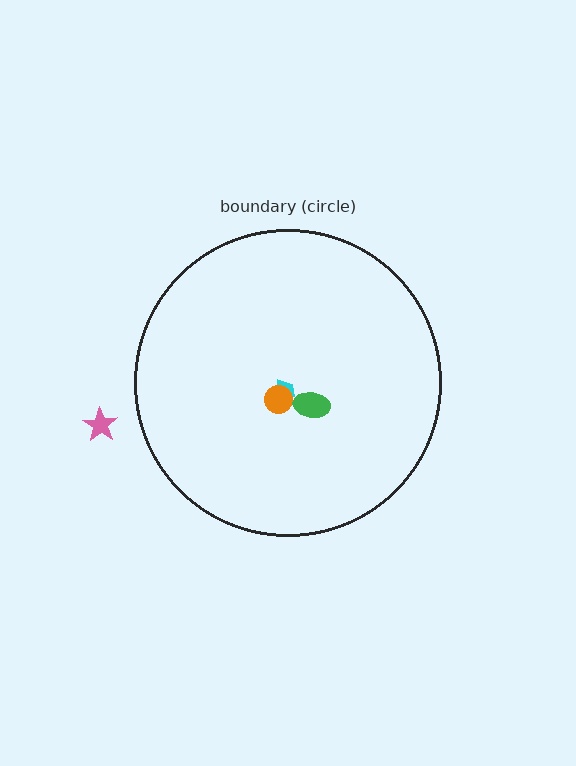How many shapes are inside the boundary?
3 inside, 1 outside.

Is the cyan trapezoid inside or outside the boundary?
Inside.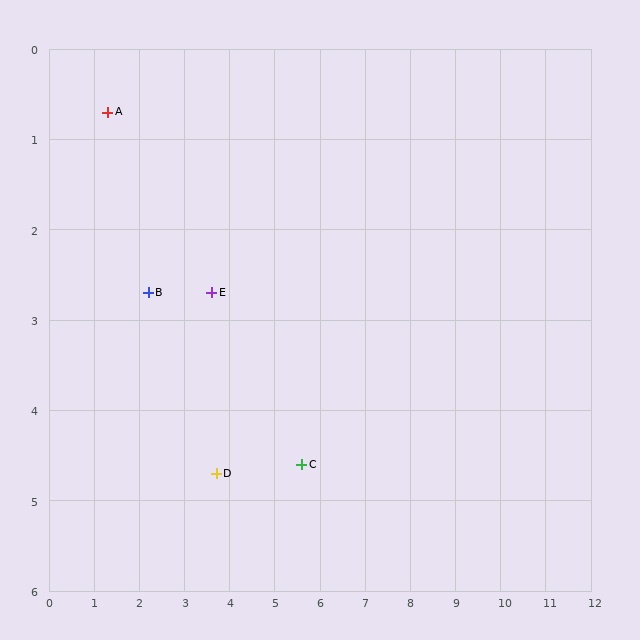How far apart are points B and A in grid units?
Points B and A are about 2.2 grid units apart.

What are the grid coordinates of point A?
Point A is at approximately (1.3, 0.7).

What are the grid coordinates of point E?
Point E is at approximately (3.6, 2.7).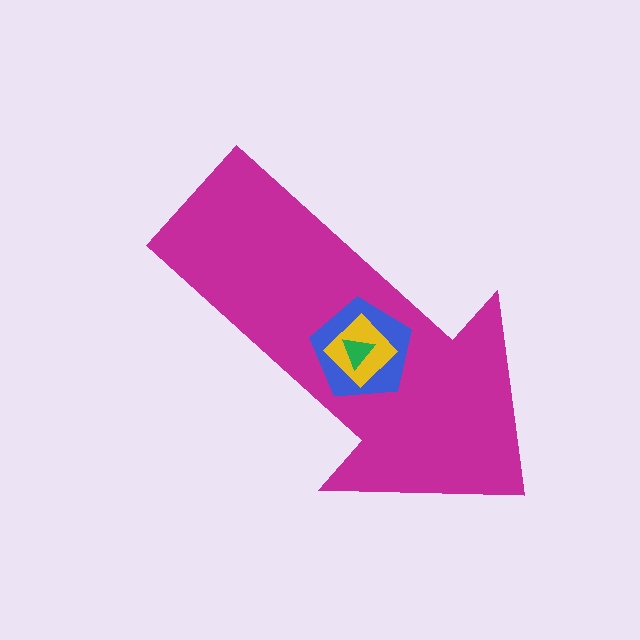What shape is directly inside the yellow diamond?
The green triangle.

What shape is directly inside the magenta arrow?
The blue pentagon.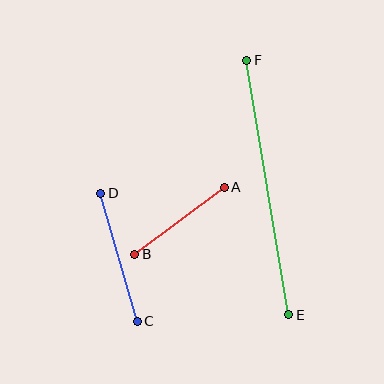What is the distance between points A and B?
The distance is approximately 112 pixels.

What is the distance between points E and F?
The distance is approximately 258 pixels.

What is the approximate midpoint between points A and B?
The midpoint is at approximately (180, 221) pixels.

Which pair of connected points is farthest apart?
Points E and F are farthest apart.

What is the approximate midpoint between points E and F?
The midpoint is at approximately (268, 188) pixels.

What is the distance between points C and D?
The distance is approximately 133 pixels.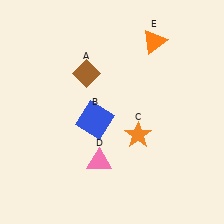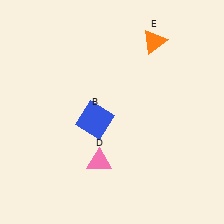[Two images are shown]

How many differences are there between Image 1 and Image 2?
There are 2 differences between the two images.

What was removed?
The brown diamond (A), the orange star (C) were removed in Image 2.